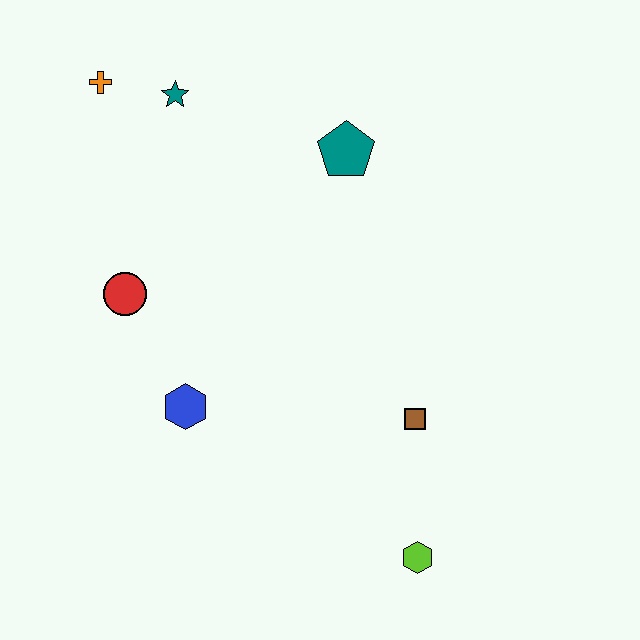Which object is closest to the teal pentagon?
The teal star is closest to the teal pentagon.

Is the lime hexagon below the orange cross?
Yes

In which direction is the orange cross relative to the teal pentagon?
The orange cross is to the left of the teal pentagon.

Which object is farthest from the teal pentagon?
The lime hexagon is farthest from the teal pentagon.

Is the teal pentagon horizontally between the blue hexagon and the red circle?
No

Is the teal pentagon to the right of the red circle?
Yes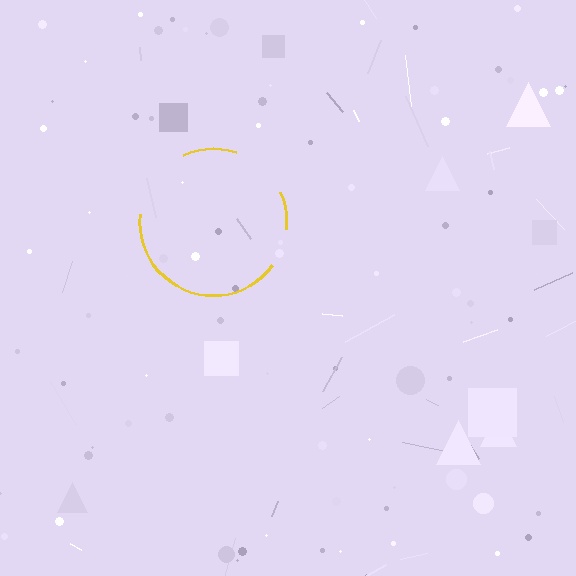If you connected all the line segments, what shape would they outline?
They would outline a circle.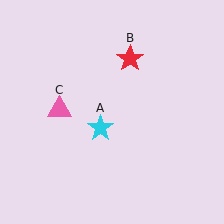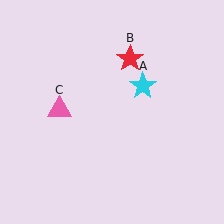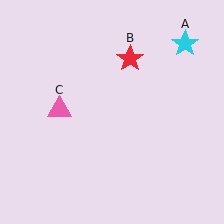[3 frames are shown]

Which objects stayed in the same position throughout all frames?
Red star (object B) and pink triangle (object C) remained stationary.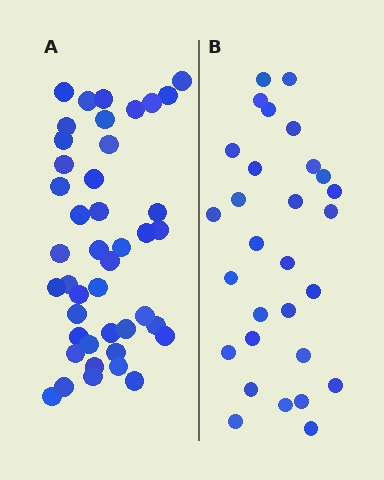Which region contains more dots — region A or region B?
Region A (the left region) has more dots.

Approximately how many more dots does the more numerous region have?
Region A has approximately 15 more dots than region B.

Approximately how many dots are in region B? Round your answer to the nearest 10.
About 30 dots. (The exact count is 29, which rounds to 30.)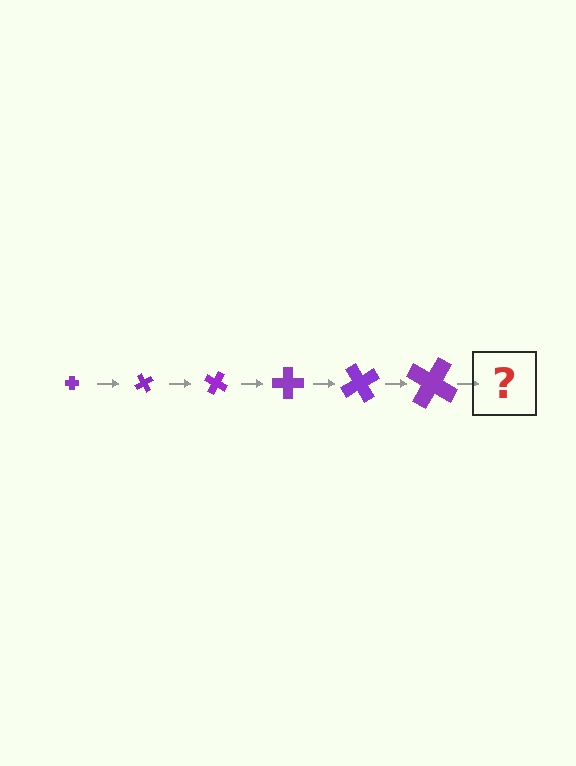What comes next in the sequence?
The next element should be a cross, larger than the previous one and rotated 360 degrees from the start.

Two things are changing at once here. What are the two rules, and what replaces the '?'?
The two rules are that the cross grows larger each step and it rotates 60 degrees each step. The '?' should be a cross, larger than the previous one and rotated 360 degrees from the start.